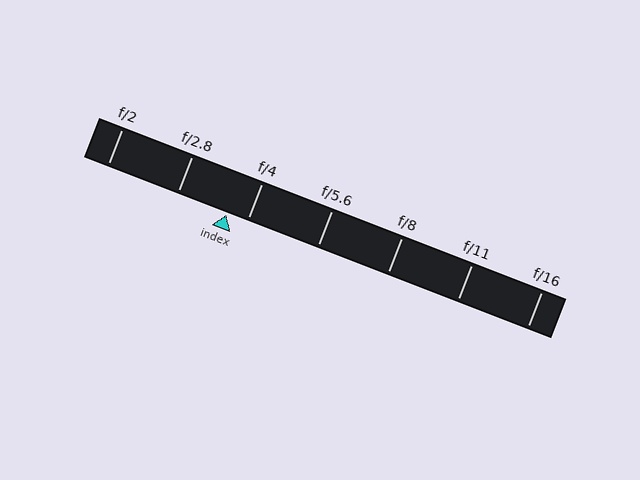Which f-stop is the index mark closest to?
The index mark is closest to f/4.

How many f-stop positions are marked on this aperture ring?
There are 7 f-stop positions marked.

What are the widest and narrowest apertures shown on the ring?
The widest aperture shown is f/2 and the narrowest is f/16.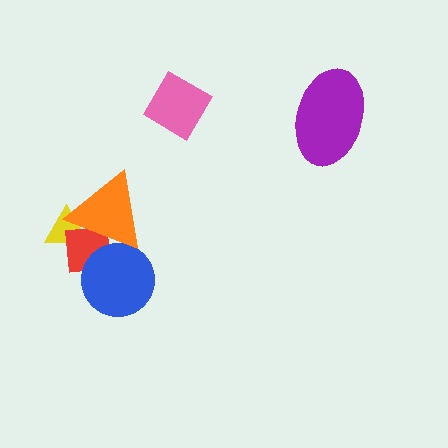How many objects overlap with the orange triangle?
3 objects overlap with the orange triangle.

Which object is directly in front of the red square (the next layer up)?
The blue circle is directly in front of the red square.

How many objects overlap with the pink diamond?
0 objects overlap with the pink diamond.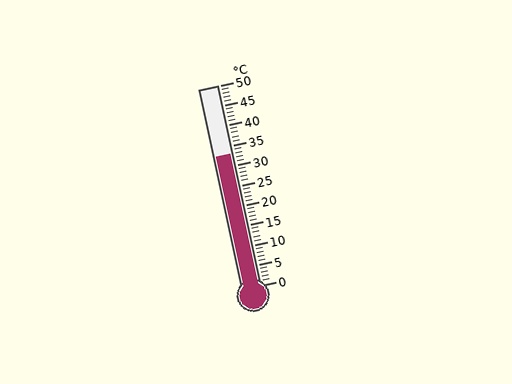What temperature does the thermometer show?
The thermometer shows approximately 33°C.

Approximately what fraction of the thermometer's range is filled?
The thermometer is filled to approximately 65% of its range.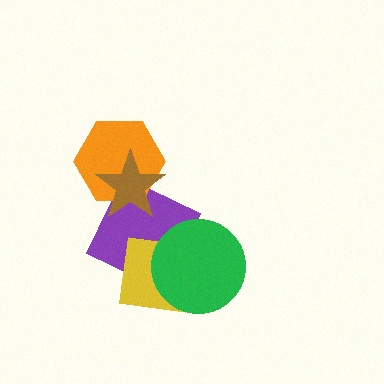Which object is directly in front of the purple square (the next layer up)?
The orange hexagon is directly in front of the purple square.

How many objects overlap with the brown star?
2 objects overlap with the brown star.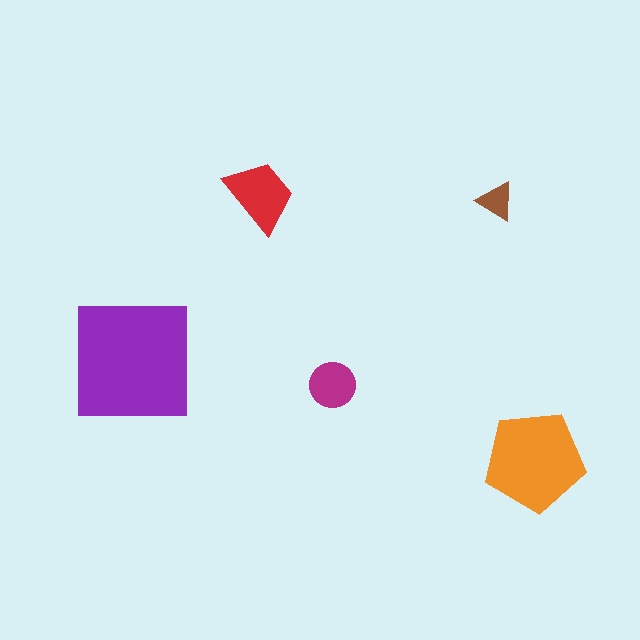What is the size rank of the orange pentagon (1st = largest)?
2nd.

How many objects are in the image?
There are 5 objects in the image.